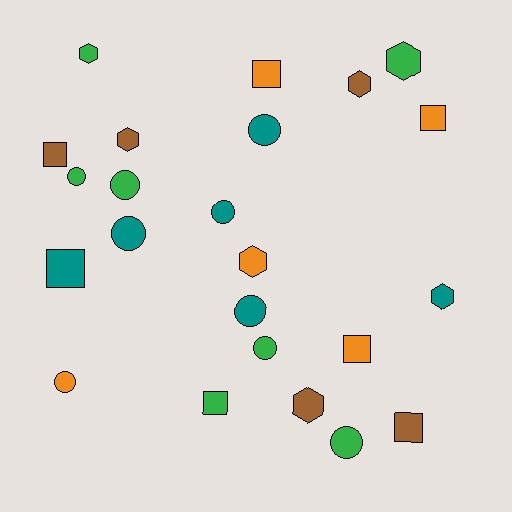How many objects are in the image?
There are 23 objects.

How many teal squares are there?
There is 1 teal square.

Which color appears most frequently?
Green, with 7 objects.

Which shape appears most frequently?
Circle, with 9 objects.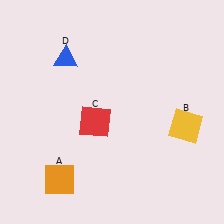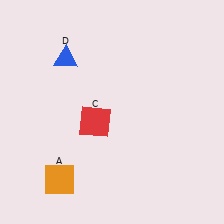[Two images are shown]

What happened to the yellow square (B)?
The yellow square (B) was removed in Image 2. It was in the bottom-right area of Image 1.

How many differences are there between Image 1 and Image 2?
There is 1 difference between the two images.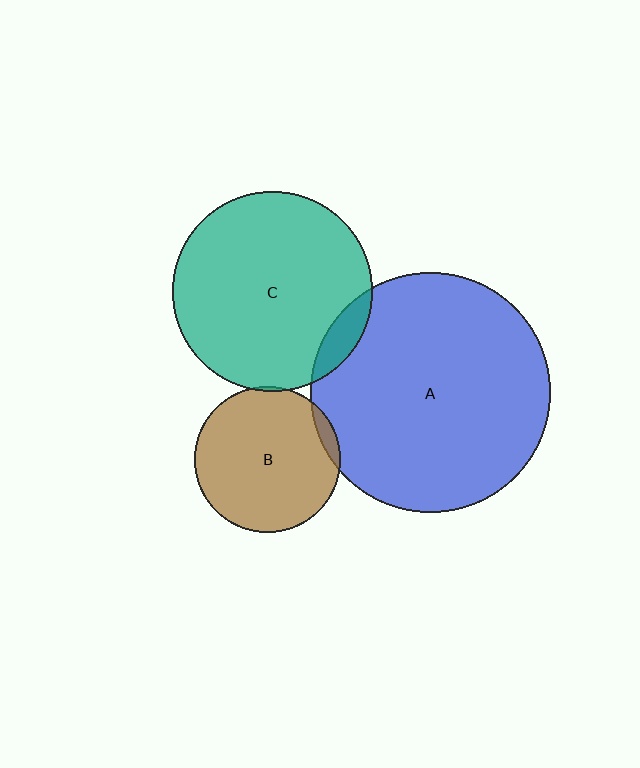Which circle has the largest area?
Circle A (blue).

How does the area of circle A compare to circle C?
Approximately 1.4 times.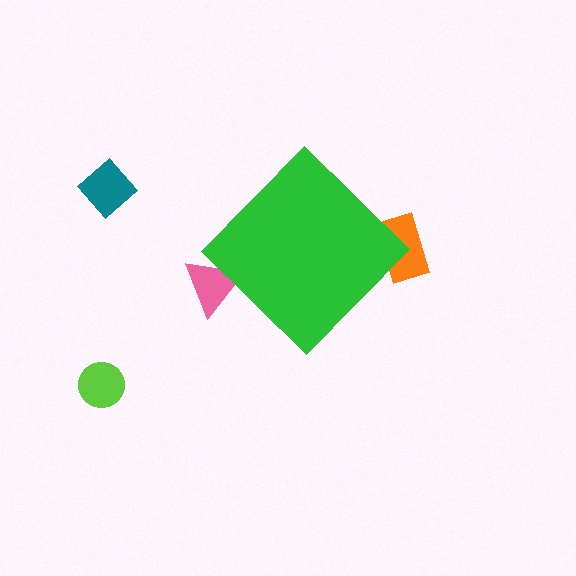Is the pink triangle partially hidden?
Yes, the pink triangle is partially hidden behind the green diamond.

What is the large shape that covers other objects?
A green diamond.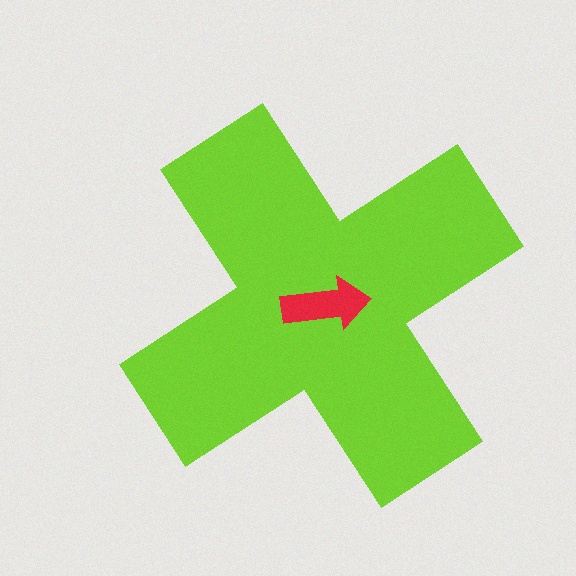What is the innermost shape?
The red arrow.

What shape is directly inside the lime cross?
The red arrow.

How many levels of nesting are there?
2.